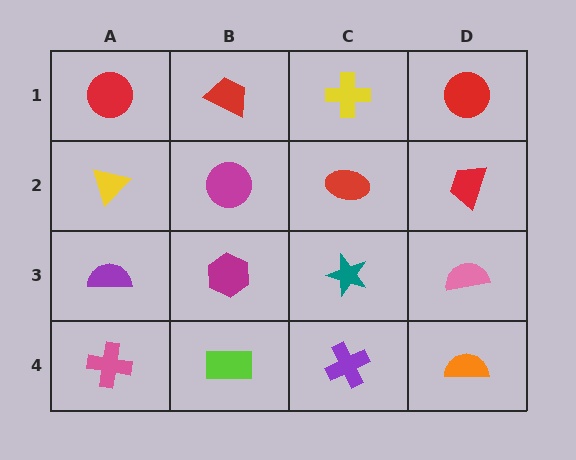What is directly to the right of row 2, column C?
A red trapezoid.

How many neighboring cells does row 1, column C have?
3.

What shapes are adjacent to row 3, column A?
A yellow triangle (row 2, column A), a pink cross (row 4, column A), a magenta hexagon (row 3, column B).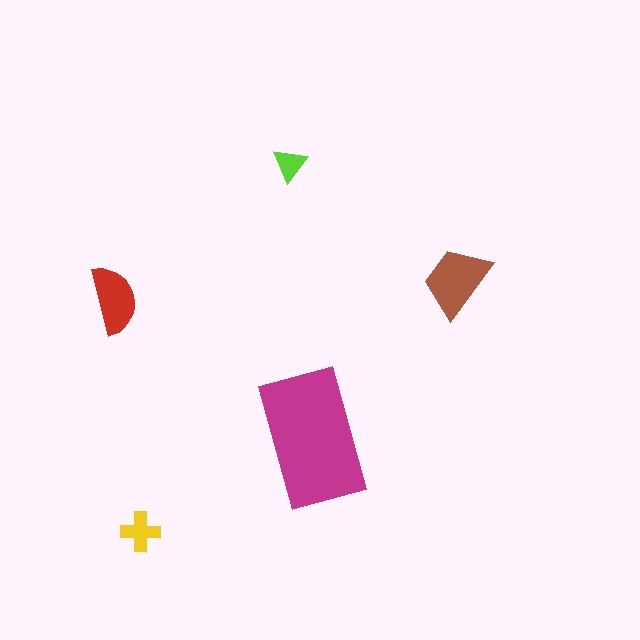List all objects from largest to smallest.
The magenta rectangle, the brown trapezoid, the red semicircle, the yellow cross, the lime triangle.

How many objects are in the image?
There are 5 objects in the image.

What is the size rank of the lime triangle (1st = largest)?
5th.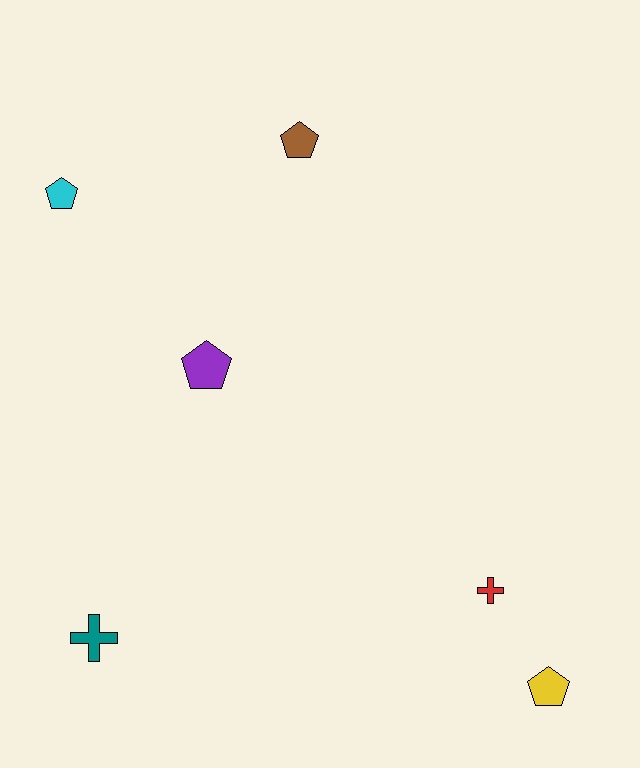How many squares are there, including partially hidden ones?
There are no squares.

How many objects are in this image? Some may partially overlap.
There are 6 objects.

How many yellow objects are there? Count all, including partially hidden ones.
There is 1 yellow object.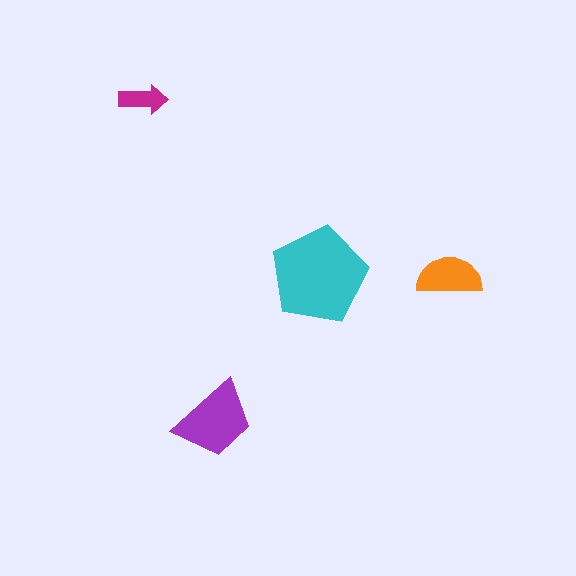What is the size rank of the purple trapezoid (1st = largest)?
2nd.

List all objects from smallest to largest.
The magenta arrow, the orange semicircle, the purple trapezoid, the cyan pentagon.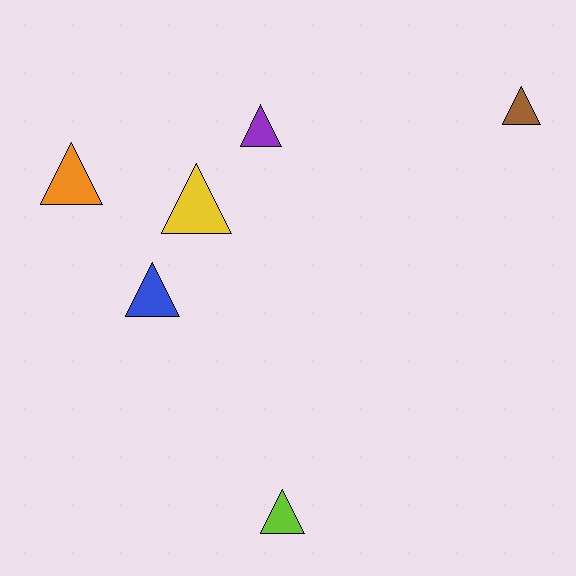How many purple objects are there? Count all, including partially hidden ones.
There is 1 purple object.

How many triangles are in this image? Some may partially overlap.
There are 6 triangles.